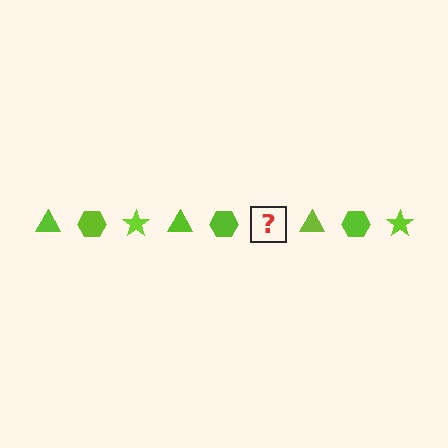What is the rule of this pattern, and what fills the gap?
The rule is that the pattern cycles through triangle, hexagon, star shapes in lime. The gap should be filled with a lime star.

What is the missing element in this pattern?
The missing element is a lime star.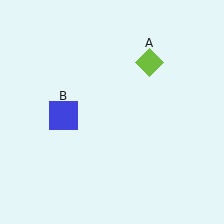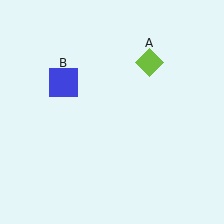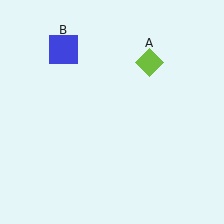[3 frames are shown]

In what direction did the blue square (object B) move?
The blue square (object B) moved up.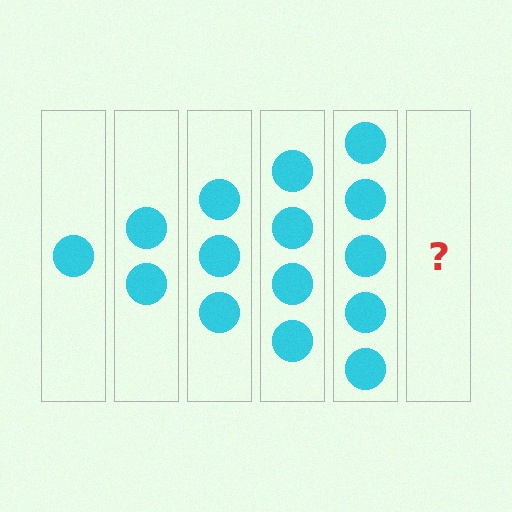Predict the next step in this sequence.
The next step is 6 circles.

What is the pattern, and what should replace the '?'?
The pattern is that each step adds one more circle. The '?' should be 6 circles.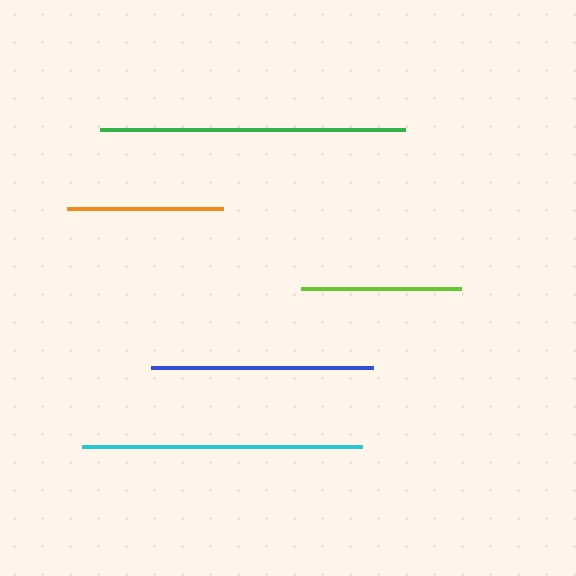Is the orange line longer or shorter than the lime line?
The lime line is longer than the orange line.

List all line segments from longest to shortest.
From longest to shortest: green, cyan, blue, lime, orange.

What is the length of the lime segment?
The lime segment is approximately 160 pixels long.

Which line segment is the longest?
The green line is the longest at approximately 306 pixels.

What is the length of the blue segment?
The blue segment is approximately 222 pixels long.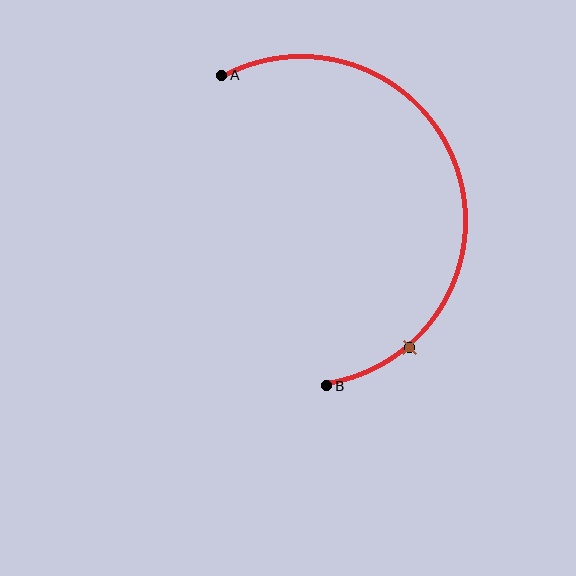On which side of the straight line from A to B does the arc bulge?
The arc bulges to the right of the straight line connecting A and B.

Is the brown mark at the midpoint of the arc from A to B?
No. The brown mark lies on the arc but is closer to endpoint B. The arc midpoint would be at the point on the curve equidistant along the arc from both A and B.